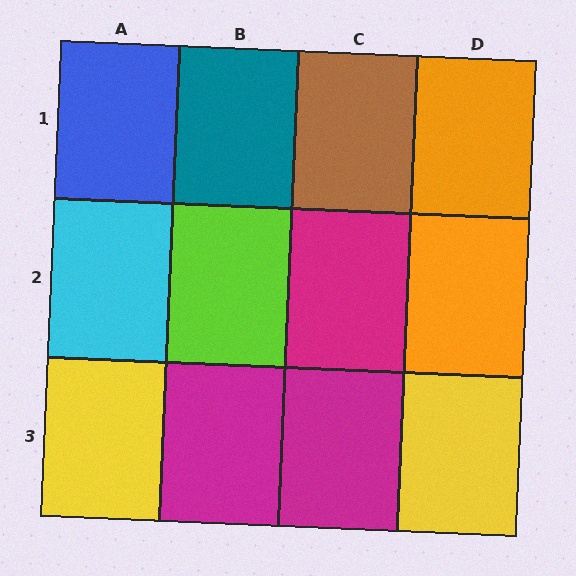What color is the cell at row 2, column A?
Cyan.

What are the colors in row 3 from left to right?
Yellow, magenta, magenta, yellow.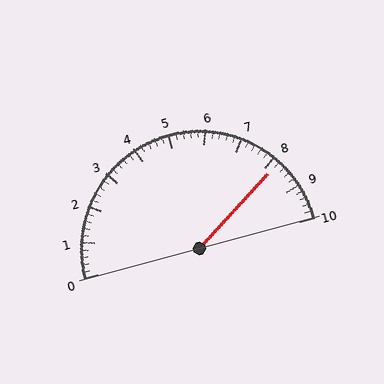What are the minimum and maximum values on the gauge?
The gauge ranges from 0 to 10.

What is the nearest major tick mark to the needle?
The nearest major tick mark is 8.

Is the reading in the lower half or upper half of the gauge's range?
The reading is in the upper half of the range (0 to 10).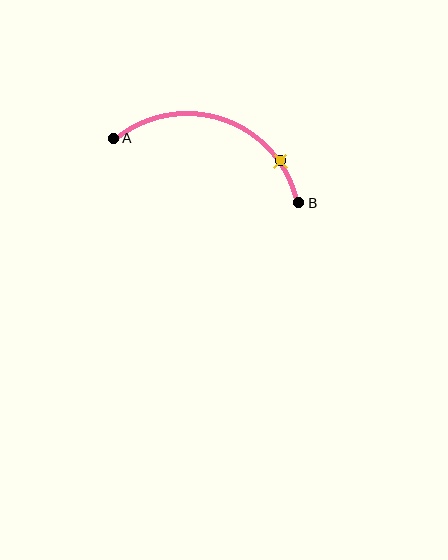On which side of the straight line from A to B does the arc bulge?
The arc bulges above the straight line connecting A and B.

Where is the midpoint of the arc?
The arc midpoint is the point on the curve farthest from the straight line joining A and B. It sits above that line.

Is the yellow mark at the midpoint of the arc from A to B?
No. The yellow mark lies on the arc but is closer to endpoint B. The arc midpoint would be at the point on the curve equidistant along the arc from both A and B.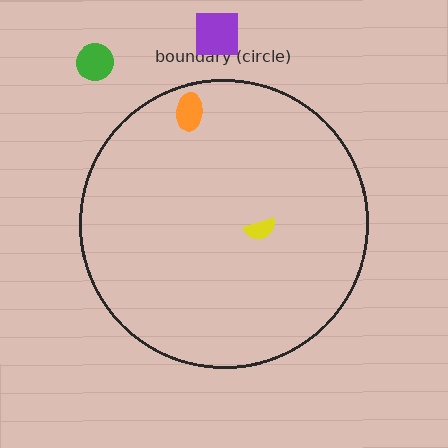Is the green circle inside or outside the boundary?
Outside.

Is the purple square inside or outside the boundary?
Outside.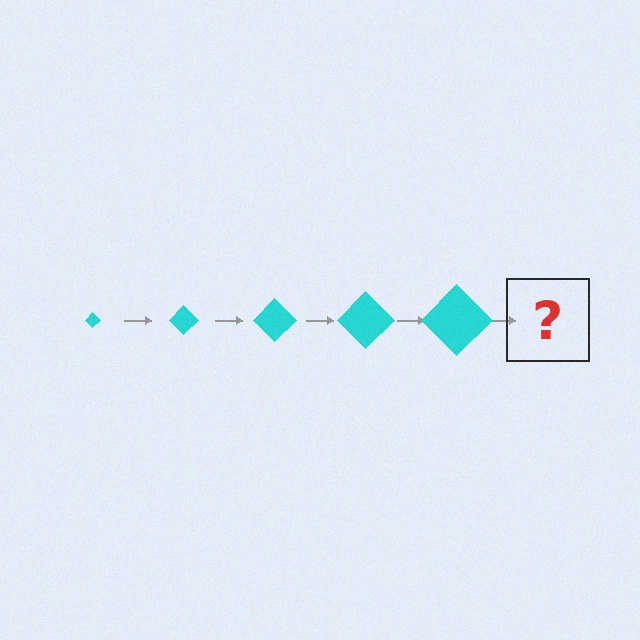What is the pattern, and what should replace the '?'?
The pattern is that the diamond gets progressively larger each step. The '?' should be a cyan diamond, larger than the previous one.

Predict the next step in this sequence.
The next step is a cyan diamond, larger than the previous one.